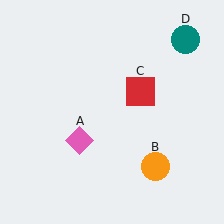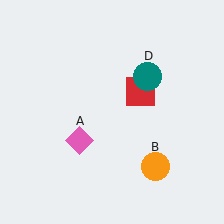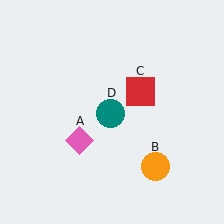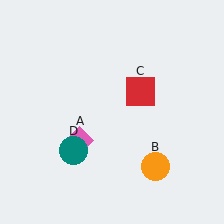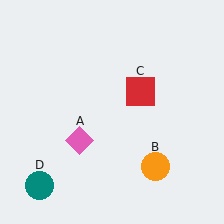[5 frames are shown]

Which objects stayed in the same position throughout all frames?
Pink diamond (object A) and orange circle (object B) and red square (object C) remained stationary.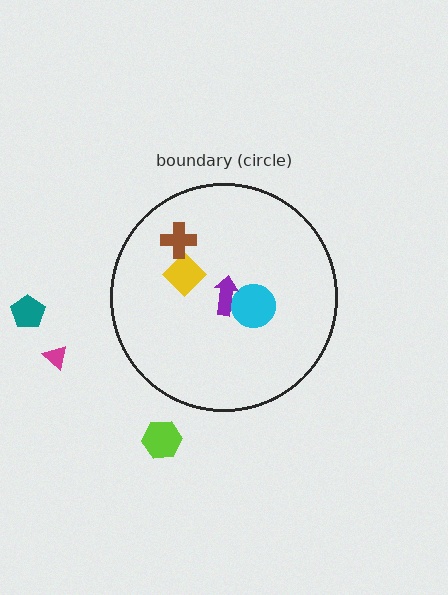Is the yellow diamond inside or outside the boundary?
Inside.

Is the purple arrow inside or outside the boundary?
Inside.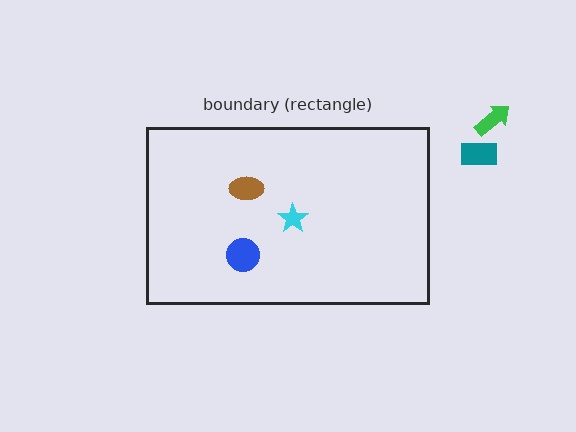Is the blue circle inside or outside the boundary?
Inside.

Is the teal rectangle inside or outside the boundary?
Outside.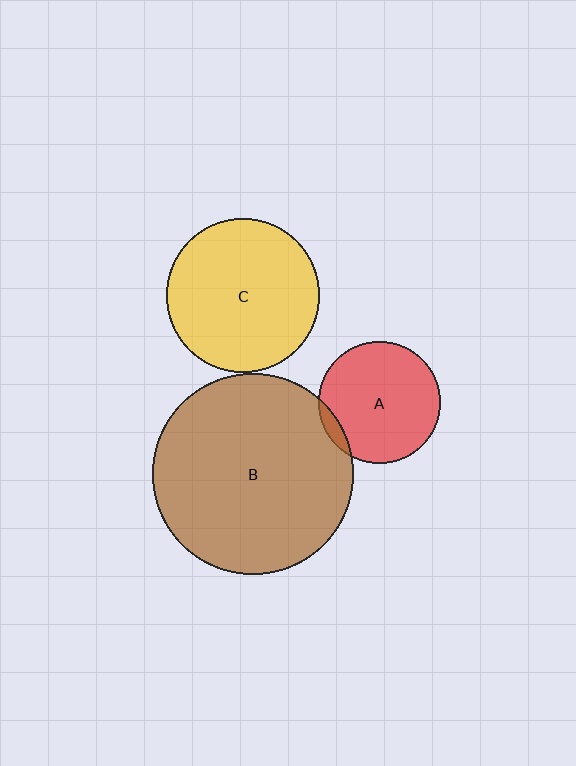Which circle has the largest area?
Circle B (brown).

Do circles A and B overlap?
Yes.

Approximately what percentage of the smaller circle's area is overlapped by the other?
Approximately 5%.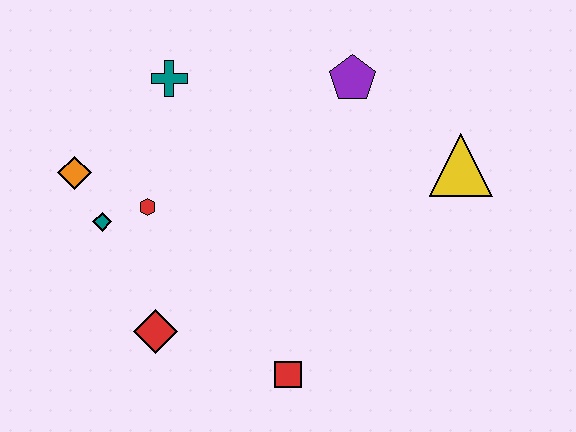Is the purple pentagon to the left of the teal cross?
No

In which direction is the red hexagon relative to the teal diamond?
The red hexagon is to the right of the teal diamond.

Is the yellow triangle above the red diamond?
Yes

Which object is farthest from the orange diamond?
The yellow triangle is farthest from the orange diamond.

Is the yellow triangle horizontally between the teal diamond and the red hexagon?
No